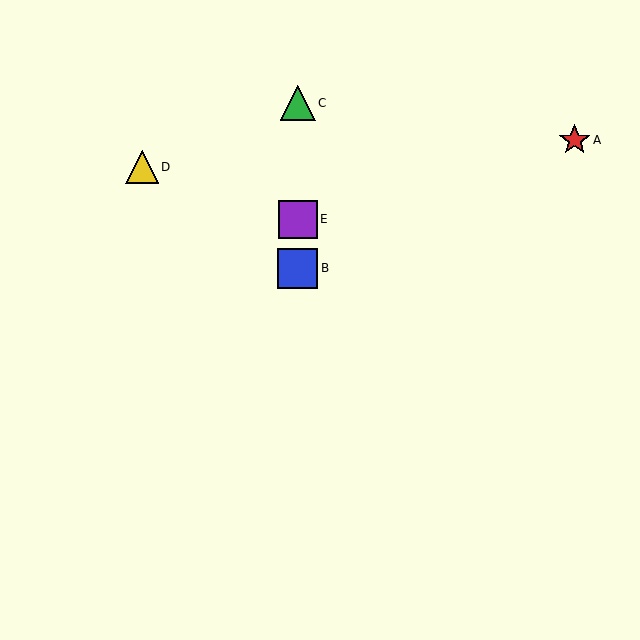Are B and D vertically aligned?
No, B is at x≈298 and D is at x≈142.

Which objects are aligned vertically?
Objects B, C, E are aligned vertically.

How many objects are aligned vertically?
3 objects (B, C, E) are aligned vertically.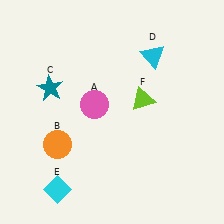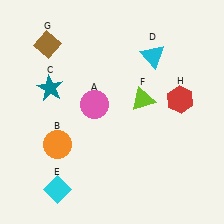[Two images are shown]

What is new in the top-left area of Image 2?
A brown diamond (G) was added in the top-left area of Image 2.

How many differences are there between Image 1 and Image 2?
There are 2 differences between the two images.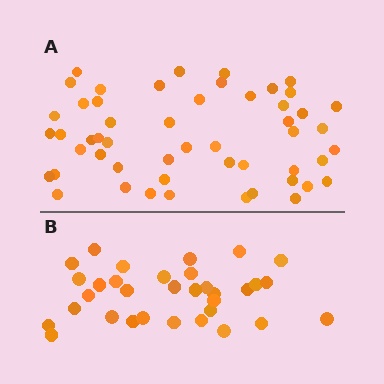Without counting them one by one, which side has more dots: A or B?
Region A (the top region) has more dots.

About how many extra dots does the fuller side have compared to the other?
Region A has approximately 20 more dots than region B.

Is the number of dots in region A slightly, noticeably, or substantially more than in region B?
Region A has substantially more. The ratio is roughly 1.6 to 1.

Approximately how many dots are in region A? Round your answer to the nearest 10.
About 50 dots. (The exact count is 52, which rounds to 50.)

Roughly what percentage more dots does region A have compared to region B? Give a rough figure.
About 60% more.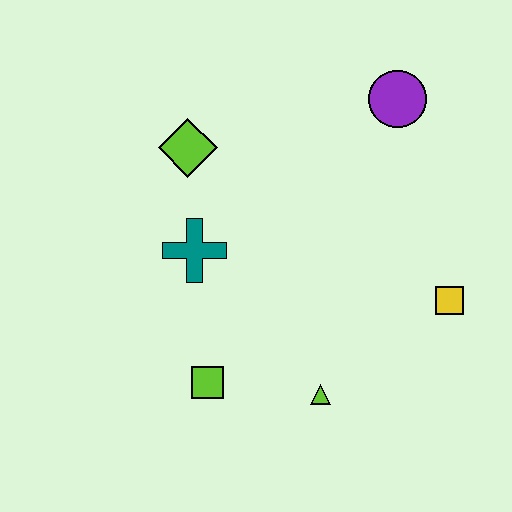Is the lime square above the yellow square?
No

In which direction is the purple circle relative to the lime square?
The purple circle is above the lime square.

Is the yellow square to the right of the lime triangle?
Yes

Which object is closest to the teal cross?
The lime diamond is closest to the teal cross.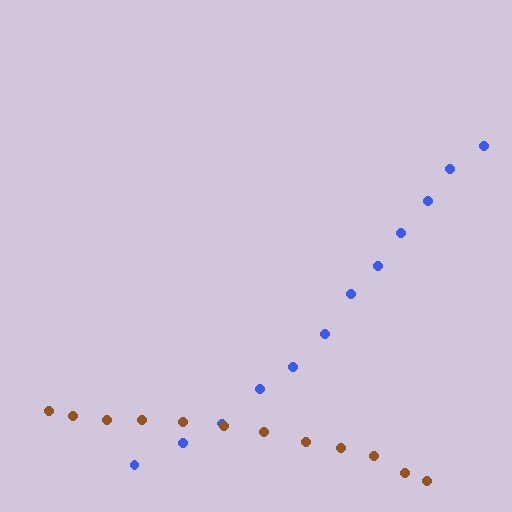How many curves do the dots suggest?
There are 2 distinct paths.